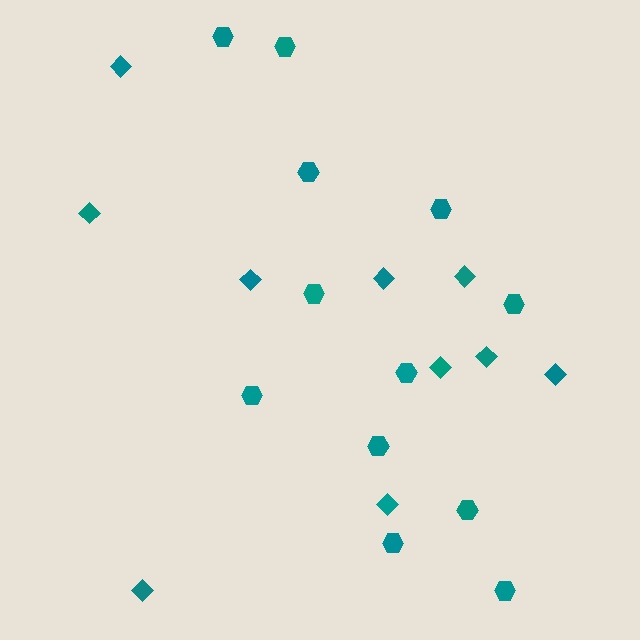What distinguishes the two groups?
There are 2 groups: one group of hexagons (12) and one group of diamonds (10).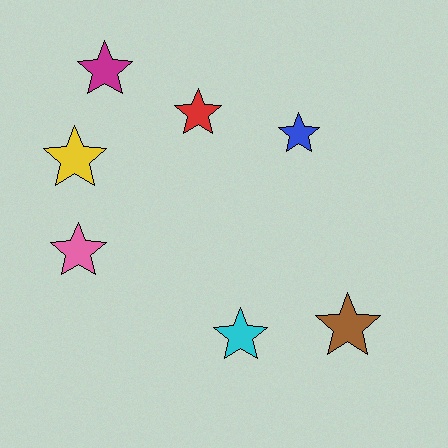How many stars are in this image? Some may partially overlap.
There are 7 stars.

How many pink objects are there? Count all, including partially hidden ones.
There is 1 pink object.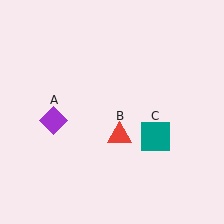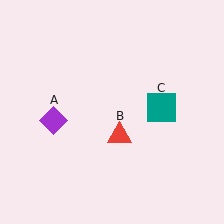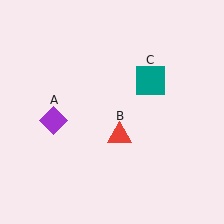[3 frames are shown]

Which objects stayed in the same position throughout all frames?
Purple diamond (object A) and red triangle (object B) remained stationary.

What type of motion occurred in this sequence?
The teal square (object C) rotated counterclockwise around the center of the scene.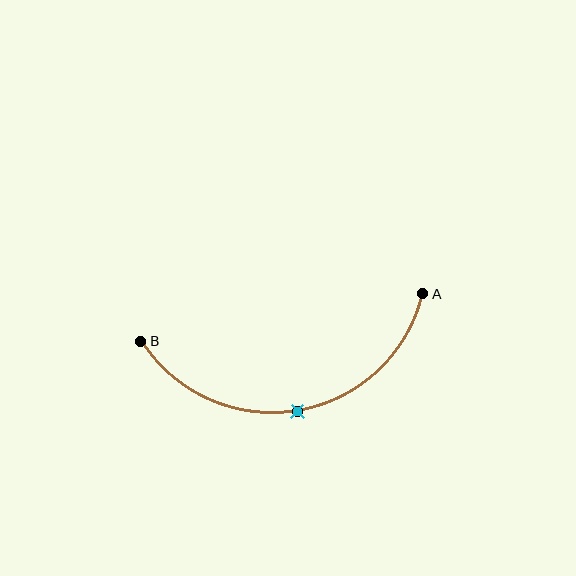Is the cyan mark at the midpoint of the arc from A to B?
Yes. The cyan mark lies on the arc at equal arc-length from both A and B — it is the arc midpoint.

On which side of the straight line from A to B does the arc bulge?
The arc bulges below the straight line connecting A and B.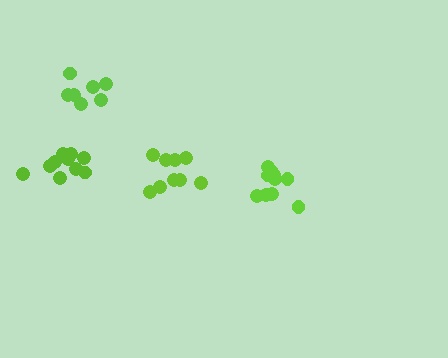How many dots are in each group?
Group 1: 7 dots, Group 2: 10 dots, Group 3: 10 dots, Group 4: 9 dots (36 total).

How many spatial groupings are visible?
There are 4 spatial groupings.